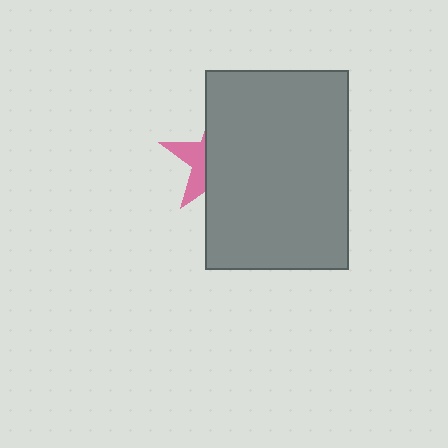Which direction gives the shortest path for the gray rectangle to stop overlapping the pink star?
Moving right gives the shortest separation.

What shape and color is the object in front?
The object in front is a gray rectangle.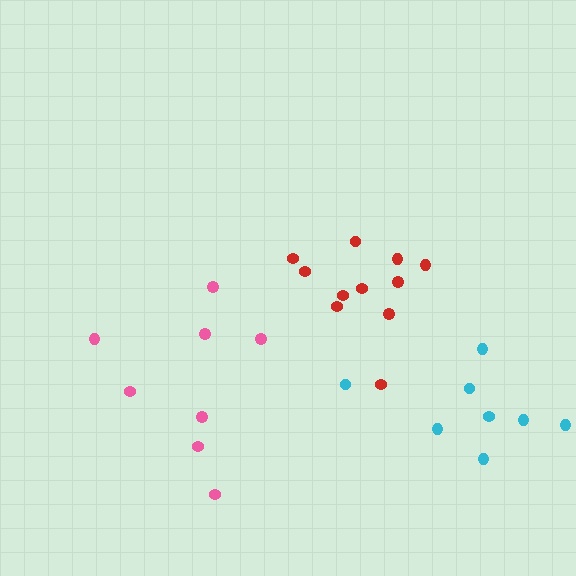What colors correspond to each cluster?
The clusters are colored: red, pink, cyan.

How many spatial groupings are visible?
There are 3 spatial groupings.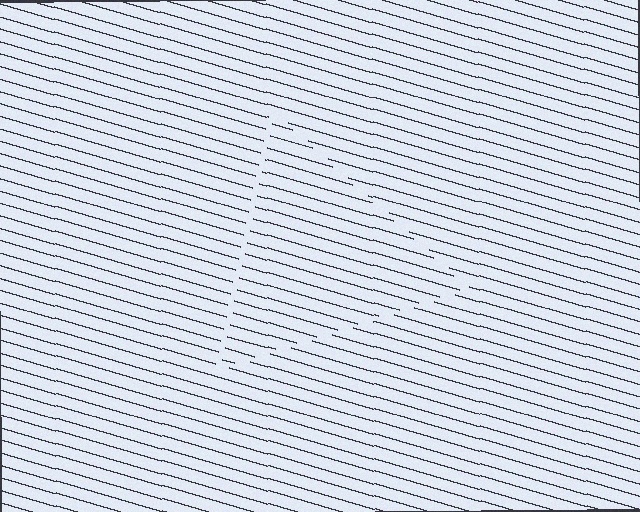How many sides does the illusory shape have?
3 sides — the line-ends trace a triangle.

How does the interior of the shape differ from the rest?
The interior of the shape contains the same grating, shifted by half a period — the contour is defined by the phase discontinuity where line-ends from the inner and outer gratings abut.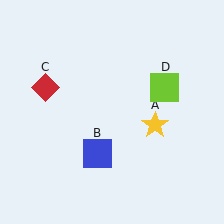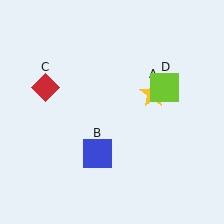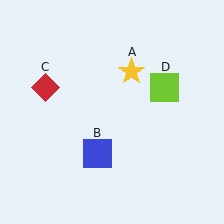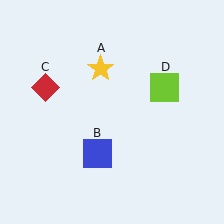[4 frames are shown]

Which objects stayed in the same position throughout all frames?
Blue square (object B) and red diamond (object C) and lime square (object D) remained stationary.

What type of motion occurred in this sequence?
The yellow star (object A) rotated counterclockwise around the center of the scene.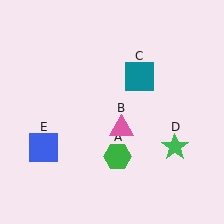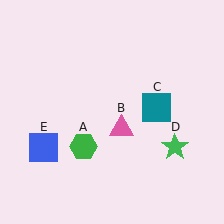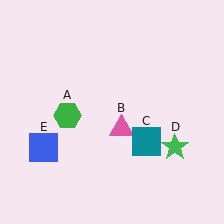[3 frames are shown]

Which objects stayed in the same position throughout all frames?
Pink triangle (object B) and green star (object D) and blue square (object E) remained stationary.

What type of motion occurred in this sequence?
The green hexagon (object A), teal square (object C) rotated clockwise around the center of the scene.